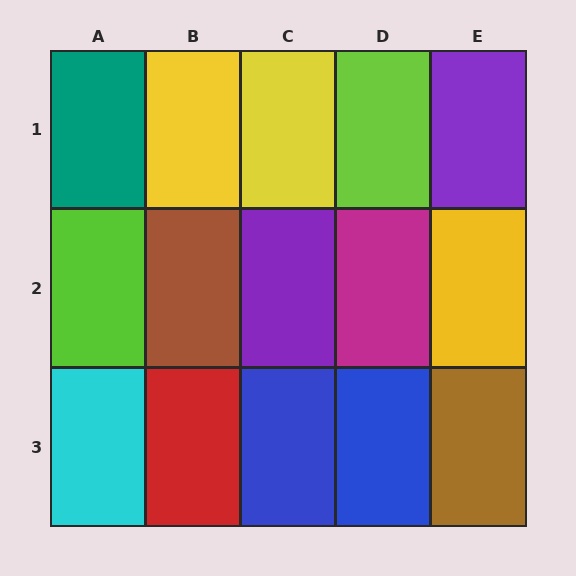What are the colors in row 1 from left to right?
Teal, yellow, yellow, lime, purple.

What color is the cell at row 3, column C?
Blue.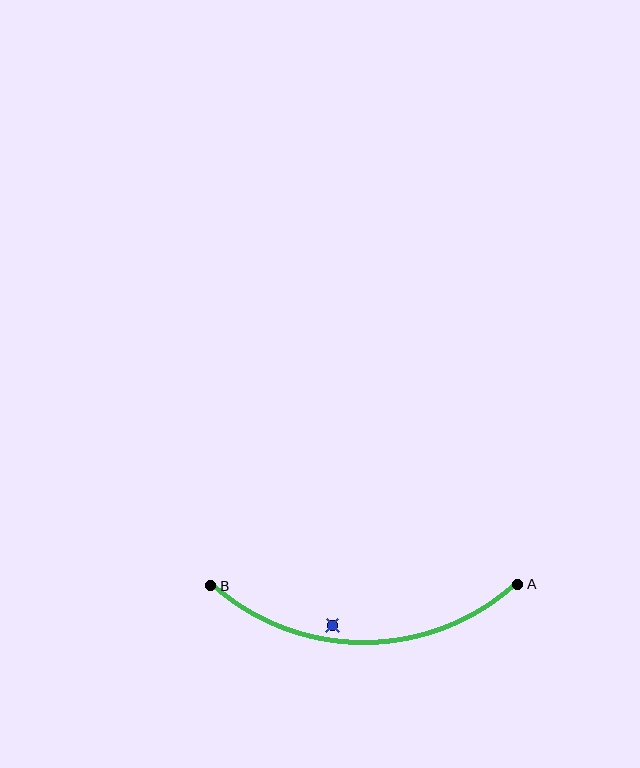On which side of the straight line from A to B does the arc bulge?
The arc bulges below the straight line connecting A and B.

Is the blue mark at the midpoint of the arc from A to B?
No — the blue mark does not lie on the arc at all. It sits slightly inside the curve.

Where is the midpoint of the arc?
The arc midpoint is the point on the curve farthest from the straight line joining A and B. It sits below that line.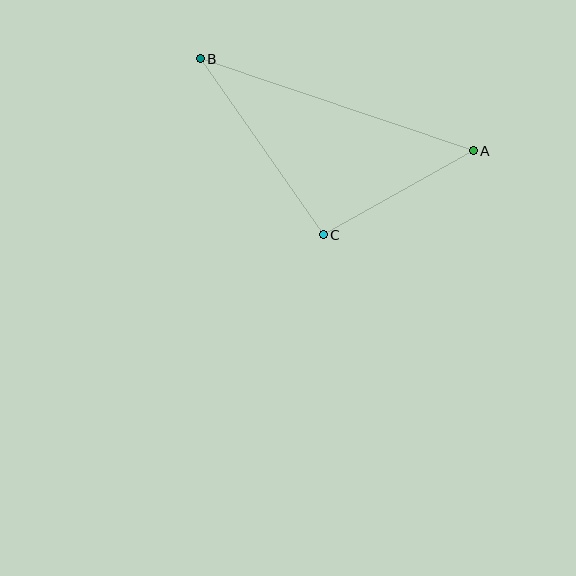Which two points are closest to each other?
Points A and C are closest to each other.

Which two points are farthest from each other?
Points A and B are farthest from each other.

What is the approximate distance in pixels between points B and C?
The distance between B and C is approximately 215 pixels.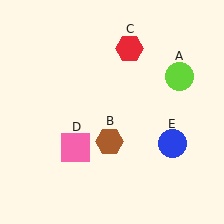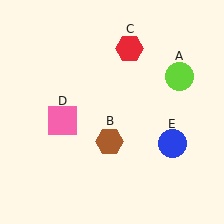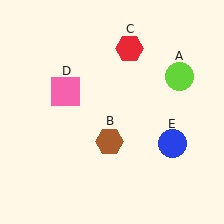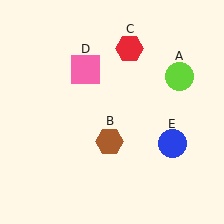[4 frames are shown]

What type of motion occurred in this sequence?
The pink square (object D) rotated clockwise around the center of the scene.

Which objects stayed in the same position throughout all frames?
Lime circle (object A) and brown hexagon (object B) and red hexagon (object C) and blue circle (object E) remained stationary.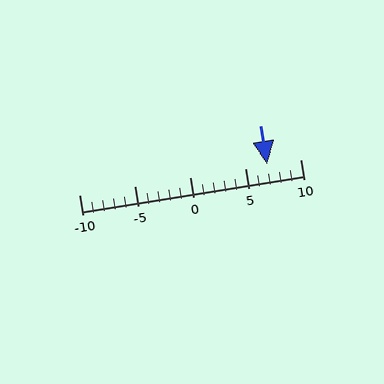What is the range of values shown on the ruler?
The ruler shows values from -10 to 10.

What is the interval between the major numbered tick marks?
The major tick marks are spaced 5 units apart.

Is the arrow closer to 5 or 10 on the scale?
The arrow is closer to 5.